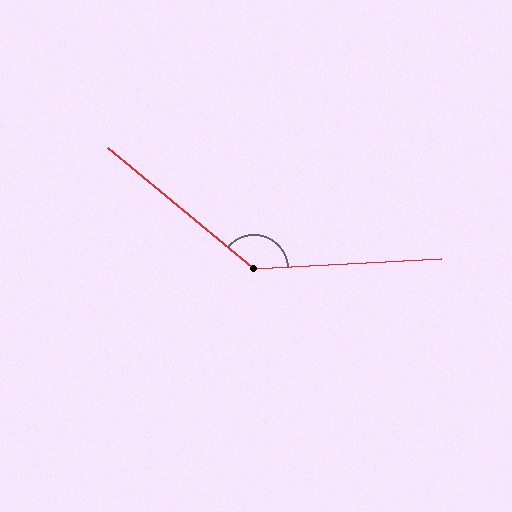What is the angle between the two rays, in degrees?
Approximately 137 degrees.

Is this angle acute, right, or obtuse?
It is obtuse.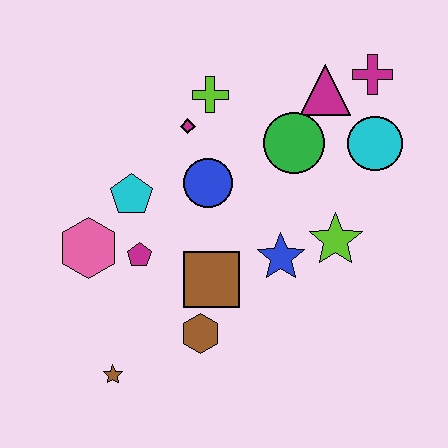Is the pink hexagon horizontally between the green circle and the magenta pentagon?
No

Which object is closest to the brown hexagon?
The brown square is closest to the brown hexagon.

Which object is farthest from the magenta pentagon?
The magenta cross is farthest from the magenta pentagon.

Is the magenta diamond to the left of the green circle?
Yes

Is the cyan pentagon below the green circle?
Yes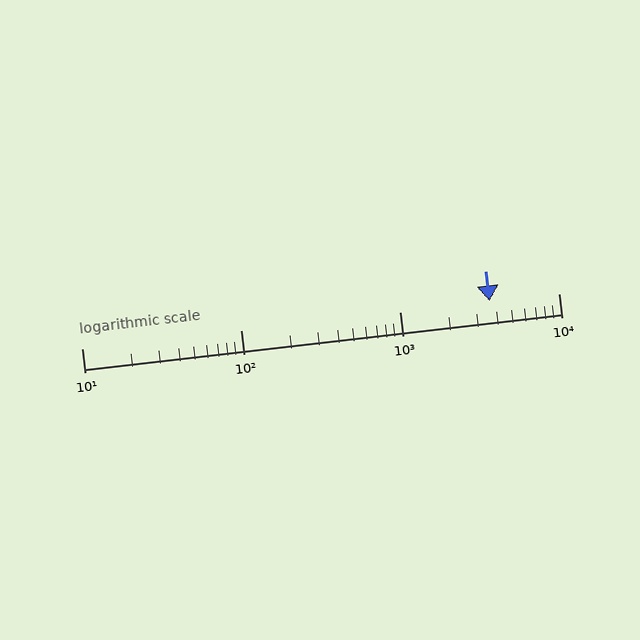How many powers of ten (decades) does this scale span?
The scale spans 3 decades, from 10 to 10000.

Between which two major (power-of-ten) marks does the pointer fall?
The pointer is between 1000 and 10000.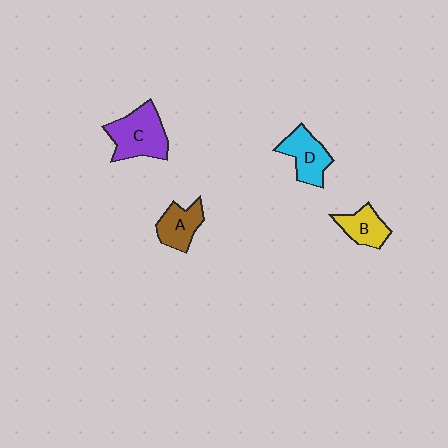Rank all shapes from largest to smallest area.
From largest to smallest: C (purple), D (cyan), A (brown), B (yellow).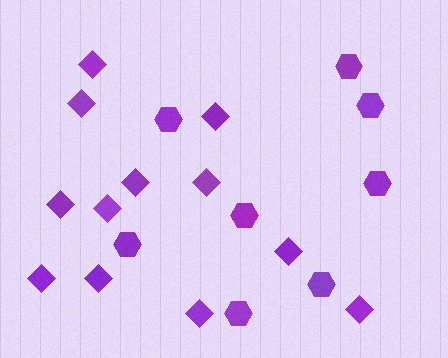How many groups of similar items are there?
There are 2 groups: one group of hexagons (8) and one group of diamonds (12).